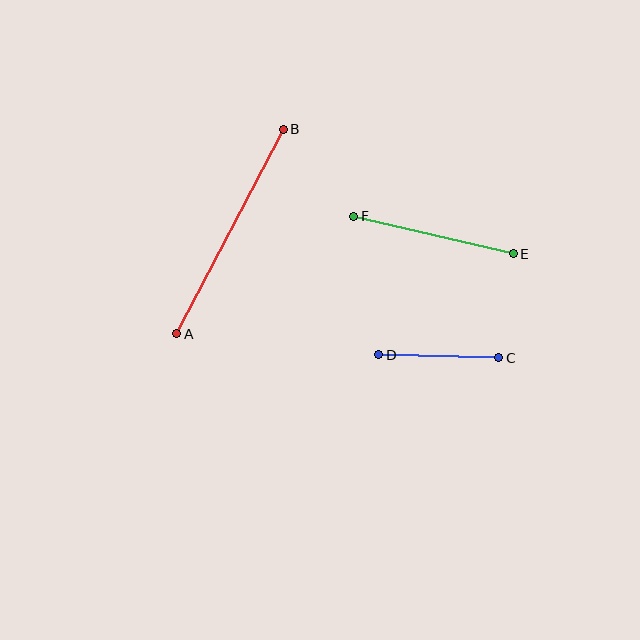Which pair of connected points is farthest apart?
Points A and B are farthest apart.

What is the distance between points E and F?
The distance is approximately 164 pixels.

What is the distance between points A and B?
The distance is approximately 231 pixels.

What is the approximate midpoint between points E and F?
The midpoint is at approximately (434, 235) pixels.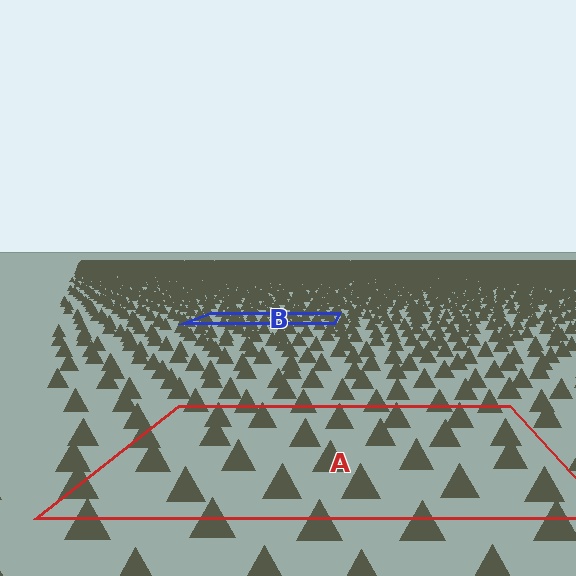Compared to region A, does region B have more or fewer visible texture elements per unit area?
Region B has more texture elements per unit area — they are packed more densely because it is farther away.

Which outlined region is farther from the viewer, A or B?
Region B is farther from the viewer — the texture elements inside it appear smaller and more densely packed.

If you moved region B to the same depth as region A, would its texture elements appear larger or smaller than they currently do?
They would appear larger. At a closer depth, the same texture elements are projected at a bigger on-screen size.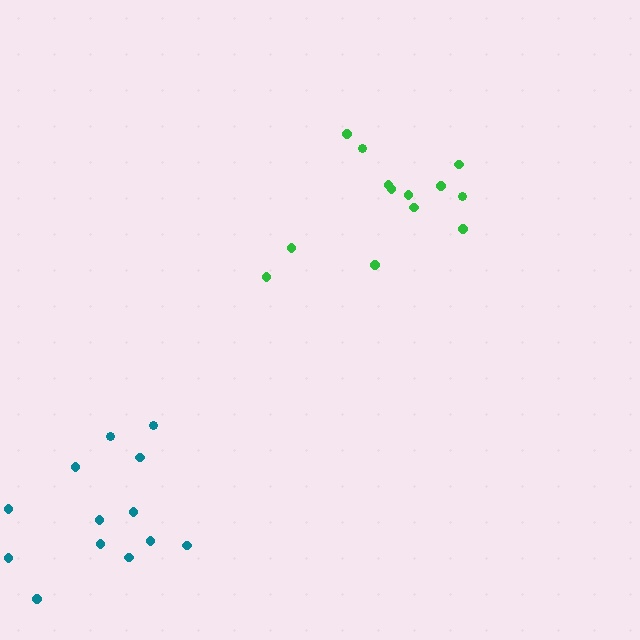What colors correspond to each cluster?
The clusters are colored: green, teal.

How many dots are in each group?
Group 1: 13 dots, Group 2: 13 dots (26 total).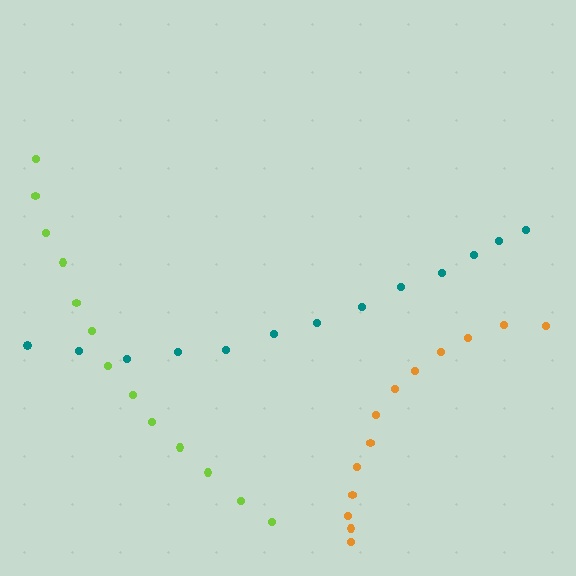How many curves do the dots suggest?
There are 3 distinct paths.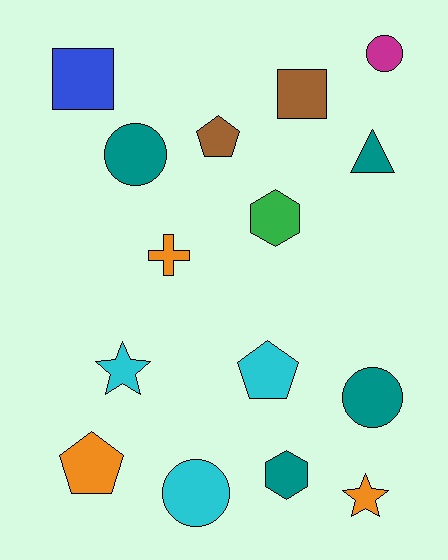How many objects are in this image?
There are 15 objects.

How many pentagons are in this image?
There are 3 pentagons.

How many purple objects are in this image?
There are no purple objects.